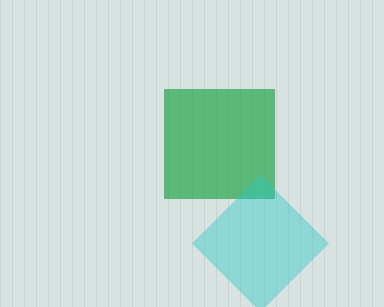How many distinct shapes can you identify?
There are 2 distinct shapes: a green square, a cyan diamond.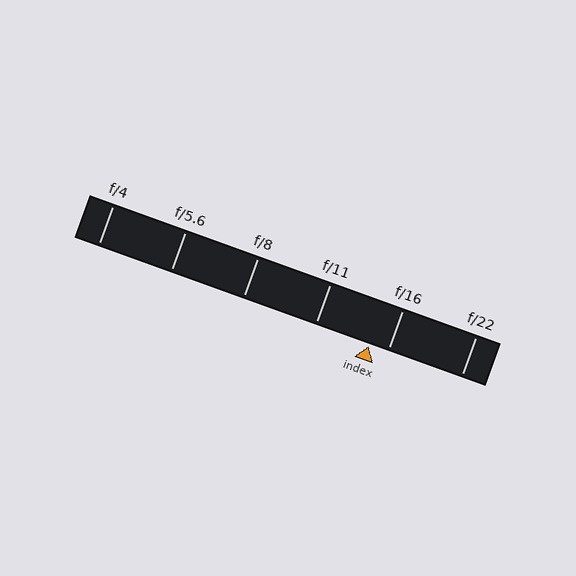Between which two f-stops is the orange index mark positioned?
The index mark is between f/11 and f/16.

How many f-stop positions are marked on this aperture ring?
There are 6 f-stop positions marked.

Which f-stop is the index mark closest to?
The index mark is closest to f/16.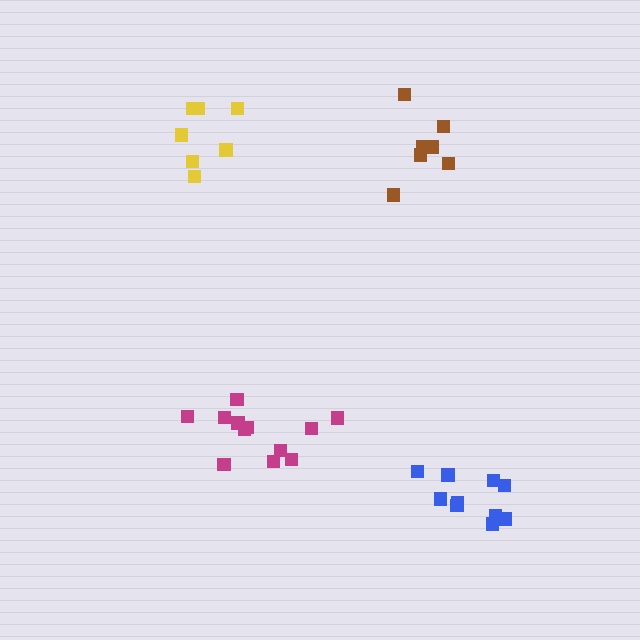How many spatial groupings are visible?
There are 4 spatial groupings.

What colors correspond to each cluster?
The clusters are colored: yellow, magenta, brown, blue.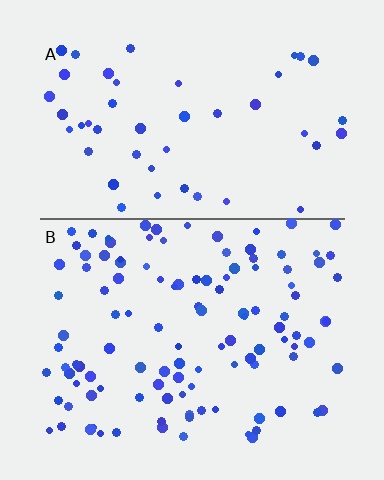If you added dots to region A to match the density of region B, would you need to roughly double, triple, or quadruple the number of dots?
Approximately double.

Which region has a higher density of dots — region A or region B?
B (the bottom).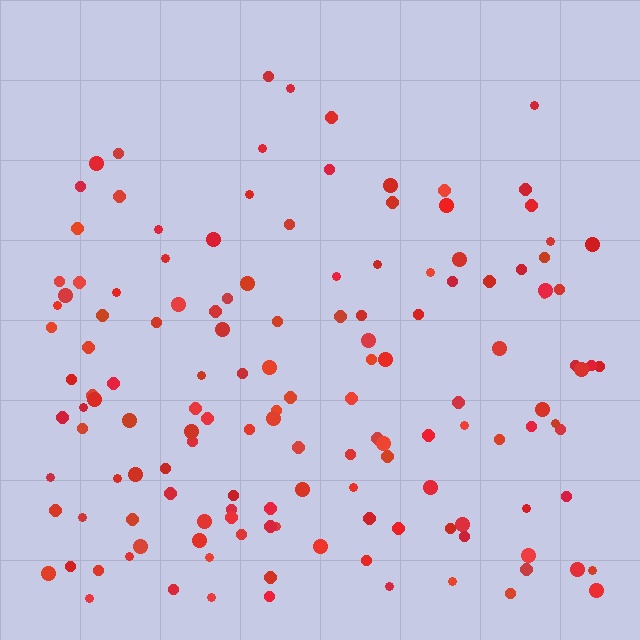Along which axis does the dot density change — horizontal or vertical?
Vertical.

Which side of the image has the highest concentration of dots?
The bottom.